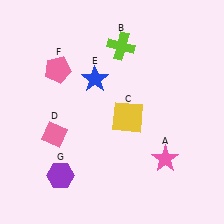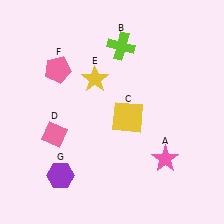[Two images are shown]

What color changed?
The star (E) changed from blue in Image 1 to yellow in Image 2.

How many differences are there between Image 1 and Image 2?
There is 1 difference between the two images.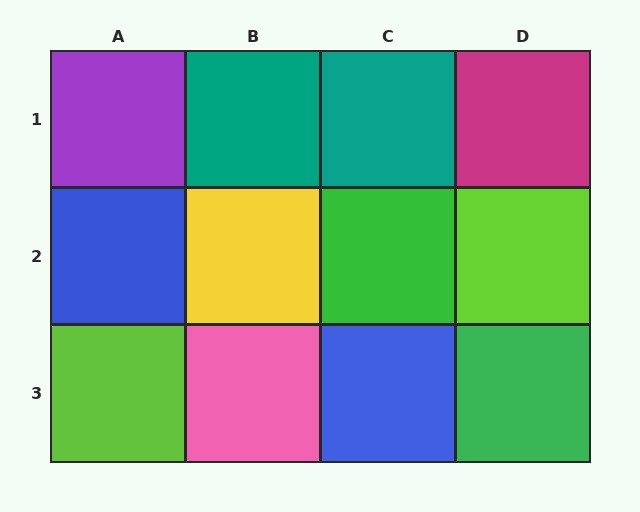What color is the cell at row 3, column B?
Pink.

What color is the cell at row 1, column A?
Purple.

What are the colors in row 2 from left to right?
Blue, yellow, green, lime.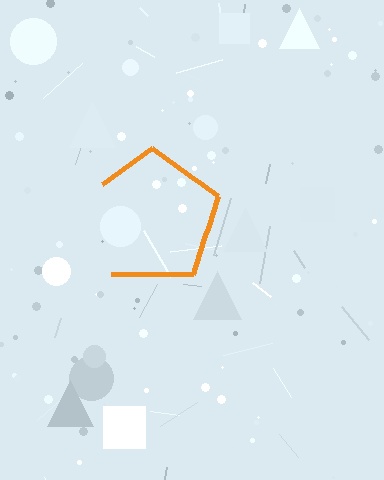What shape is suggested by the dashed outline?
The dashed outline suggests a pentagon.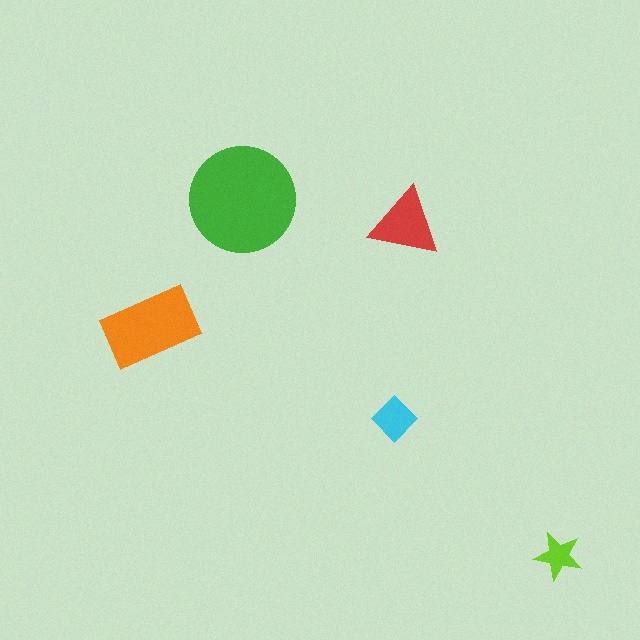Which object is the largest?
The green circle.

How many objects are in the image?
There are 5 objects in the image.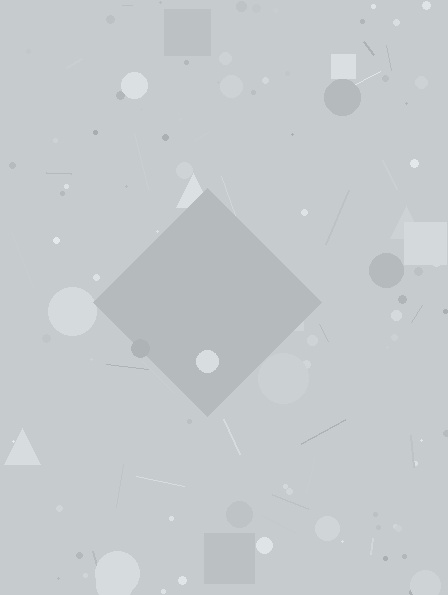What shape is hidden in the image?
A diamond is hidden in the image.